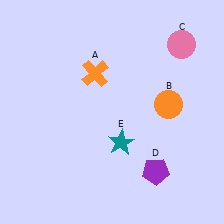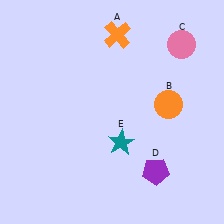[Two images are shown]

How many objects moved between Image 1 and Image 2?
1 object moved between the two images.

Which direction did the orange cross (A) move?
The orange cross (A) moved up.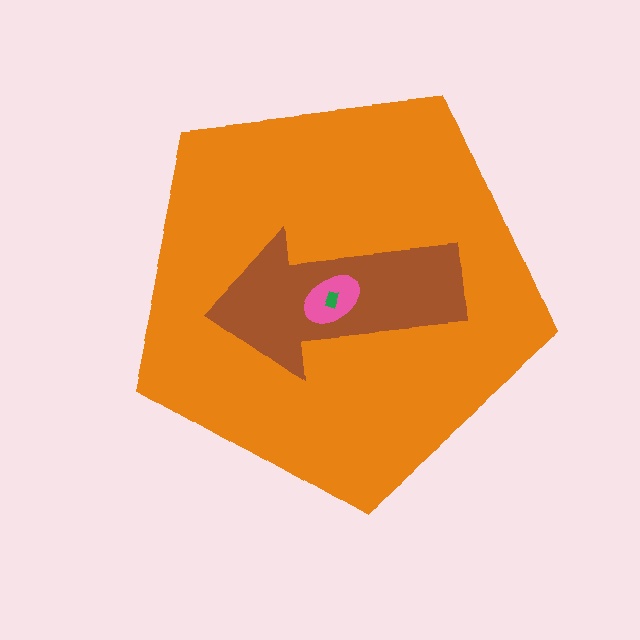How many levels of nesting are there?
4.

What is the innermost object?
The green rectangle.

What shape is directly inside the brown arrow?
The pink ellipse.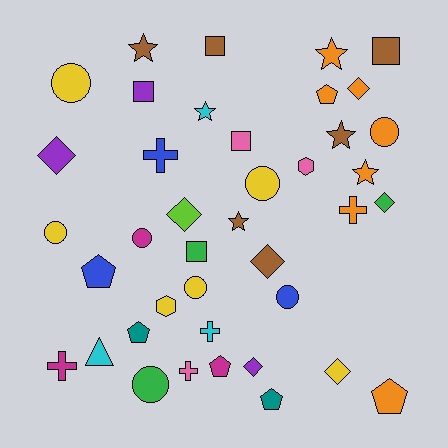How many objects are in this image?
There are 40 objects.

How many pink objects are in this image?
There are 3 pink objects.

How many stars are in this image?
There are 6 stars.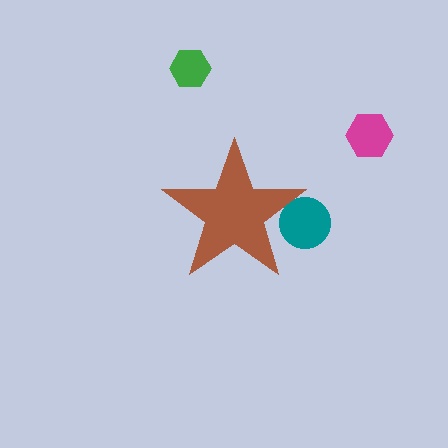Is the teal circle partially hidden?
Yes, the teal circle is partially hidden behind the brown star.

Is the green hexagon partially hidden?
No, the green hexagon is fully visible.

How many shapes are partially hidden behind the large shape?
1 shape is partially hidden.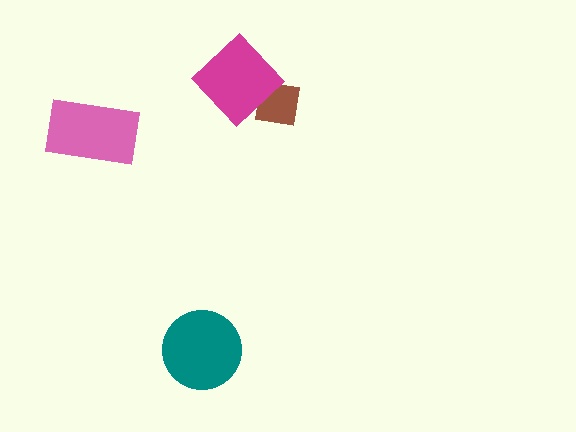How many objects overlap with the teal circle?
0 objects overlap with the teal circle.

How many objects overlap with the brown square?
1 object overlaps with the brown square.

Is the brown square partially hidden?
Yes, it is partially covered by another shape.